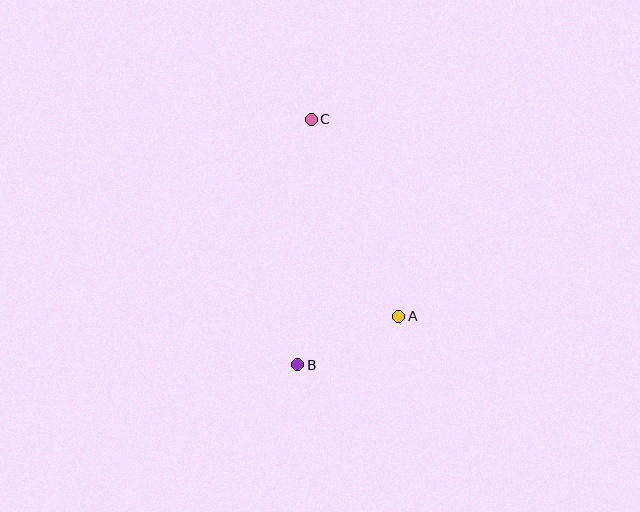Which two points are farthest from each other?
Points B and C are farthest from each other.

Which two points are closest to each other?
Points A and B are closest to each other.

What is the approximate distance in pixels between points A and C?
The distance between A and C is approximately 215 pixels.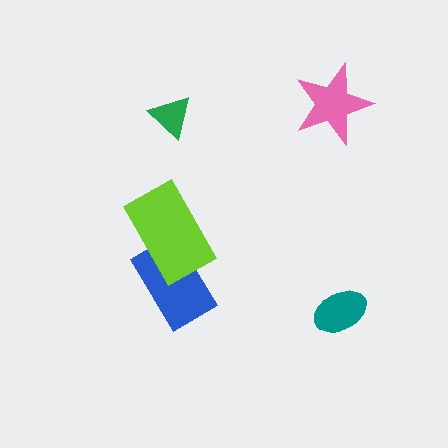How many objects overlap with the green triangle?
0 objects overlap with the green triangle.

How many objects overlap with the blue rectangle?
1 object overlaps with the blue rectangle.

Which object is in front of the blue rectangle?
The lime rectangle is in front of the blue rectangle.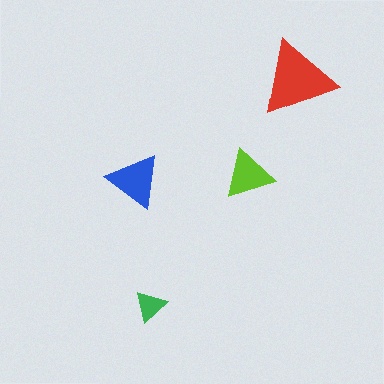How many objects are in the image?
There are 4 objects in the image.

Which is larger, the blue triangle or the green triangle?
The blue one.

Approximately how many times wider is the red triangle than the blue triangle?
About 1.5 times wider.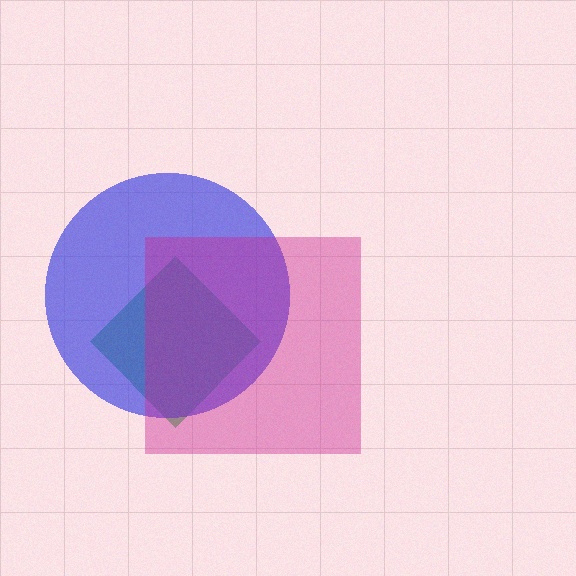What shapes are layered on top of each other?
The layered shapes are: a green diamond, a blue circle, a magenta square.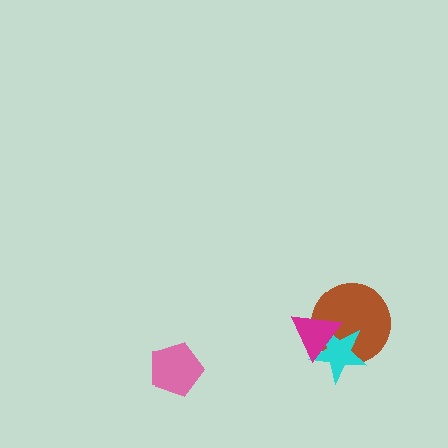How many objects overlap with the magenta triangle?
2 objects overlap with the magenta triangle.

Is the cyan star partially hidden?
Yes, it is partially covered by another shape.